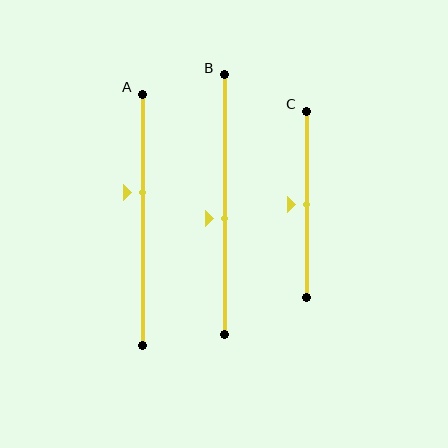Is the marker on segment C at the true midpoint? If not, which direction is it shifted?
Yes, the marker on segment C is at the true midpoint.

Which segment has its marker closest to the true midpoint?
Segment C has its marker closest to the true midpoint.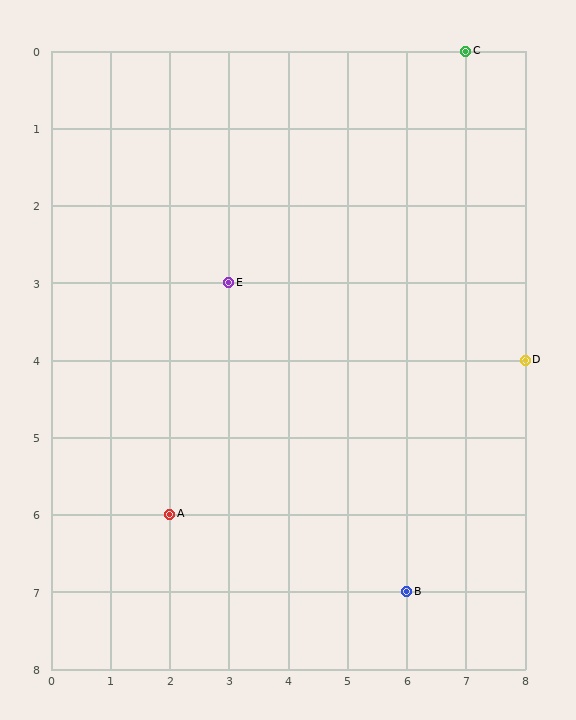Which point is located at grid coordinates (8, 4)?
Point D is at (8, 4).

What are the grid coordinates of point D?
Point D is at grid coordinates (8, 4).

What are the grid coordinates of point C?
Point C is at grid coordinates (7, 0).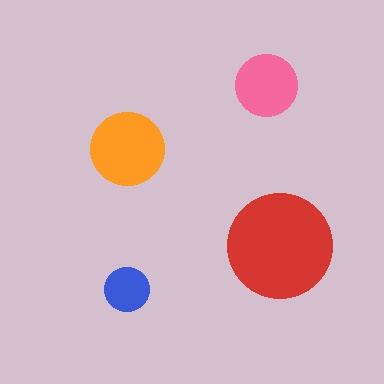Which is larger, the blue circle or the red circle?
The red one.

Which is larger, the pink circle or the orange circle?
The orange one.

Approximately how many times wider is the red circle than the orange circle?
About 1.5 times wider.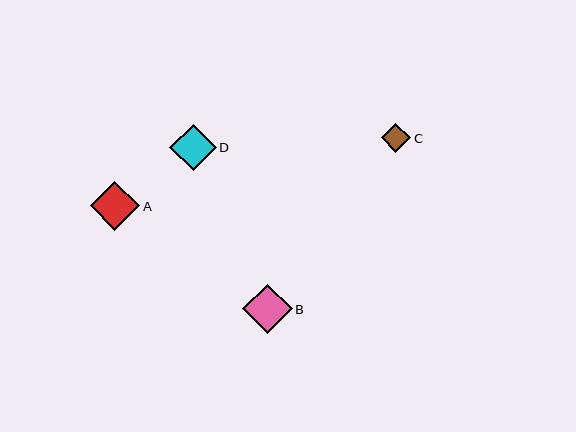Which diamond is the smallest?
Diamond C is the smallest with a size of approximately 30 pixels.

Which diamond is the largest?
Diamond B is the largest with a size of approximately 50 pixels.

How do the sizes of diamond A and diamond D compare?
Diamond A and diamond D are approximately the same size.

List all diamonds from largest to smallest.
From largest to smallest: B, A, D, C.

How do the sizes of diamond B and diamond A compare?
Diamond B and diamond A are approximately the same size.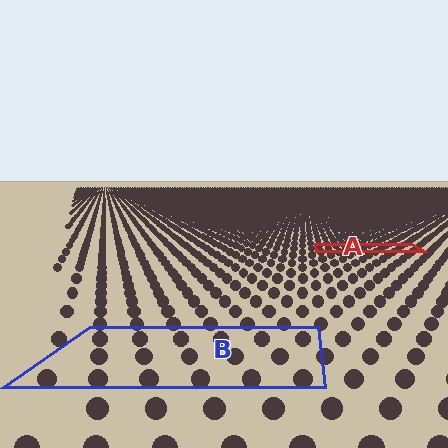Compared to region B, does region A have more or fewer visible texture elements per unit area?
Region A has more texture elements per unit area — they are packed more densely because it is farther away.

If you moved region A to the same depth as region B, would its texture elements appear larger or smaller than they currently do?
They would appear larger. At a closer depth, the same texture elements are projected at a bigger on-screen size.